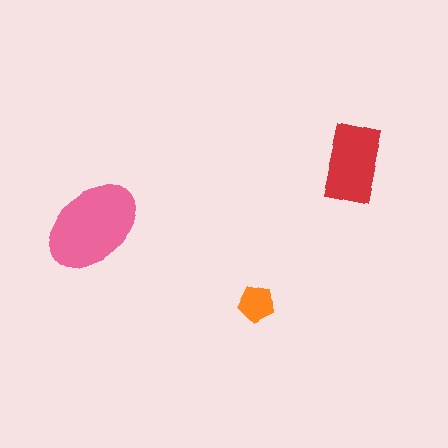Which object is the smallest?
The orange pentagon.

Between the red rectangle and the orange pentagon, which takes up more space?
The red rectangle.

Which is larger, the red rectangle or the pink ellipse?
The pink ellipse.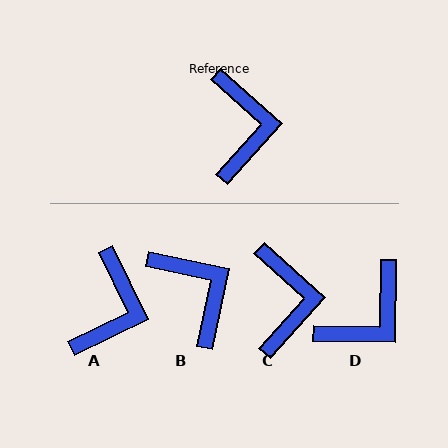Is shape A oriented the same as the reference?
No, it is off by about 22 degrees.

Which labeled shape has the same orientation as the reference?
C.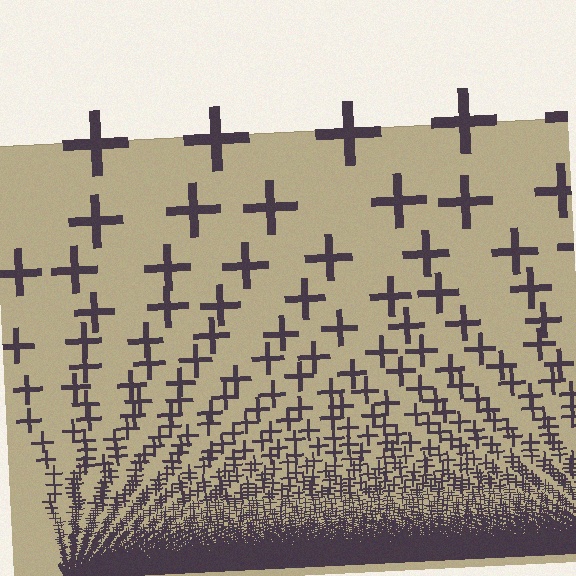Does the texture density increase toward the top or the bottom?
Density increases toward the bottom.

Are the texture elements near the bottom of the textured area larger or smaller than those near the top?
Smaller. The gradient is inverted — elements near the bottom are smaller and denser.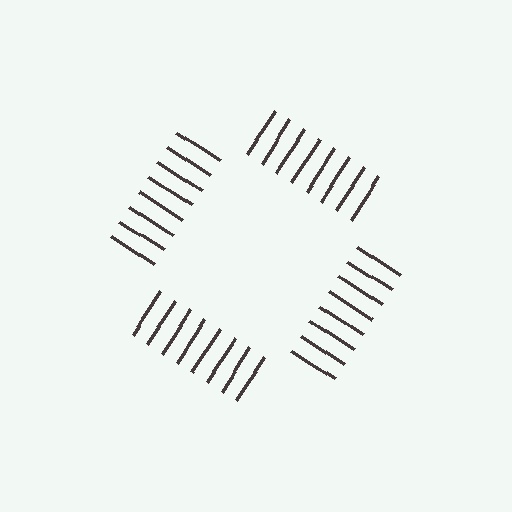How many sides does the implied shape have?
4 sides — the line-ends trace a square.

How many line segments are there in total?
32 — 8 along each of the 4 edges.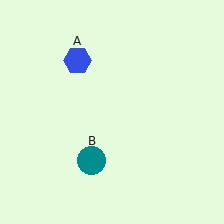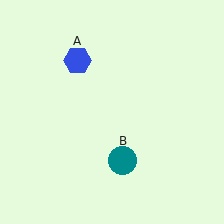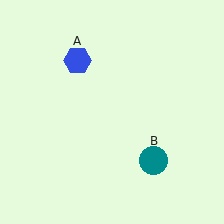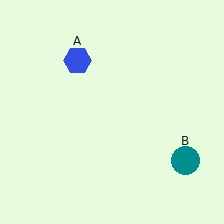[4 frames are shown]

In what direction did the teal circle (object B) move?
The teal circle (object B) moved right.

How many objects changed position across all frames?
1 object changed position: teal circle (object B).